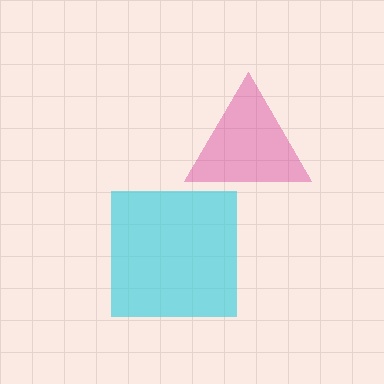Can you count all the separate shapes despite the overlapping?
Yes, there are 2 separate shapes.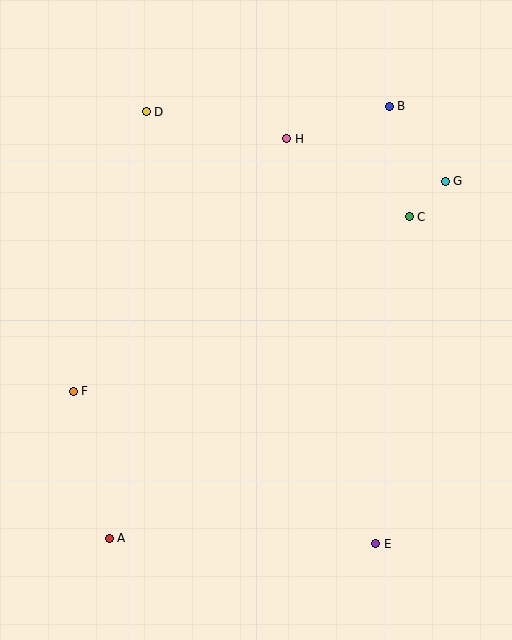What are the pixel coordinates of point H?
Point H is at (287, 139).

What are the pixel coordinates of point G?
Point G is at (445, 181).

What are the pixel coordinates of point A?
Point A is at (109, 538).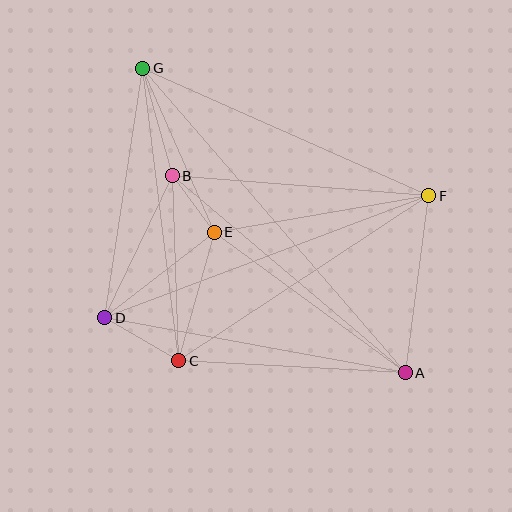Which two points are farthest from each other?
Points A and G are farthest from each other.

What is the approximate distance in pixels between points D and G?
The distance between D and G is approximately 252 pixels.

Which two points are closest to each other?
Points B and E are closest to each other.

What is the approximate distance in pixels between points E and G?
The distance between E and G is approximately 179 pixels.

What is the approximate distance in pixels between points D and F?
The distance between D and F is approximately 346 pixels.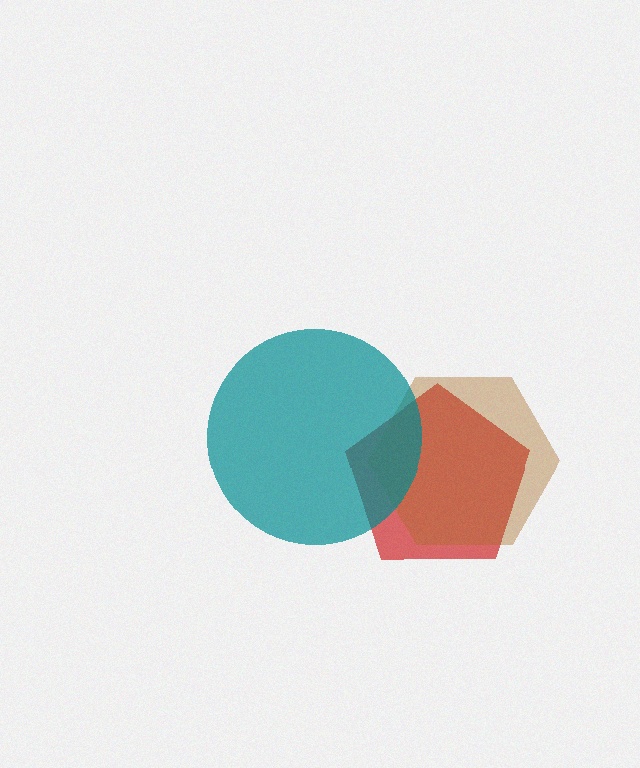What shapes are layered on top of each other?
The layered shapes are: a red pentagon, a brown hexagon, a teal circle.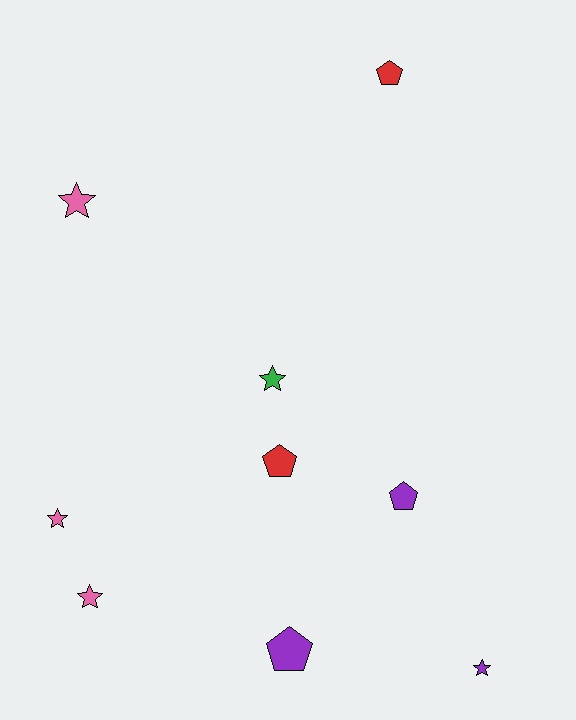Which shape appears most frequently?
Star, with 5 objects.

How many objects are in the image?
There are 9 objects.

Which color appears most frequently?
Pink, with 3 objects.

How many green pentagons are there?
There are no green pentagons.